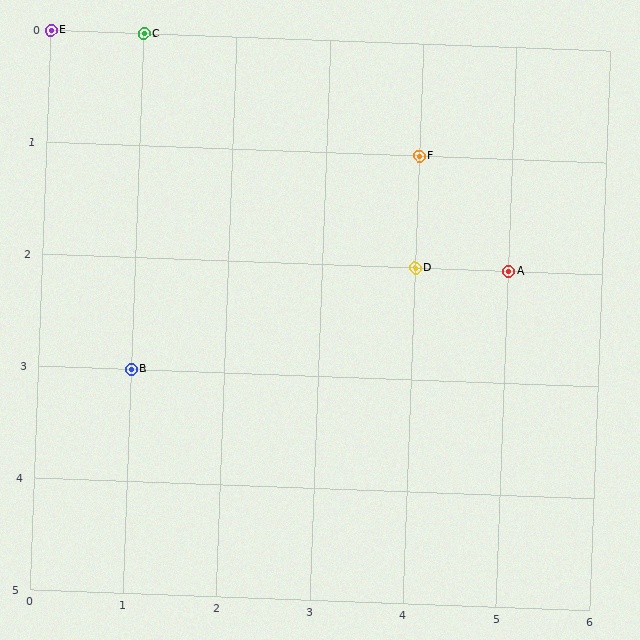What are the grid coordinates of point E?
Point E is at grid coordinates (0, 0).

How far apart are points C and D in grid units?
Points C and D are 3 columns and 2 rows apart (about 3.6 grid units diagonally).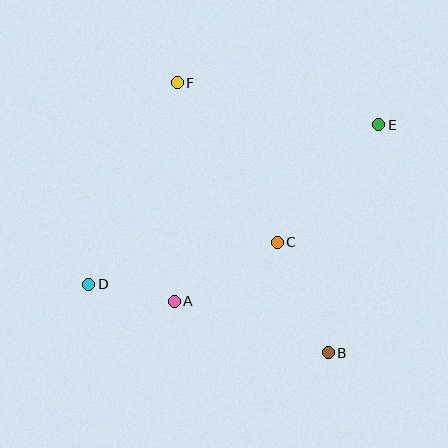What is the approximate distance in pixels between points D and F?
The distance between D and F is approximately 220 pixels.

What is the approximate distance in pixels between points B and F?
The distance between B and F is approximately 309 pixels.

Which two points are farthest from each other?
Points D and E are farthest from each other.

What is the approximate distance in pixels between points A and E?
The distance between A and E is approximately 270 pixels.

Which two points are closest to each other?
Points A and D are closest to each other.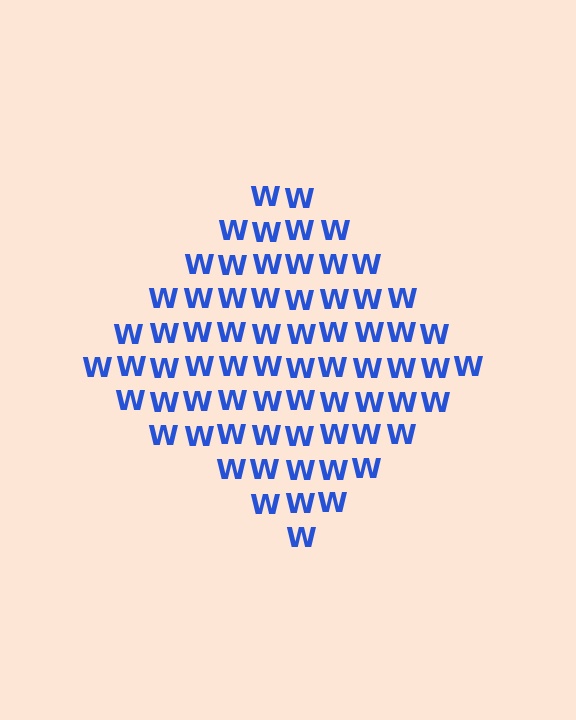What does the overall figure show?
The overall figure shows a diamond.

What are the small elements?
The small elements are letter W's.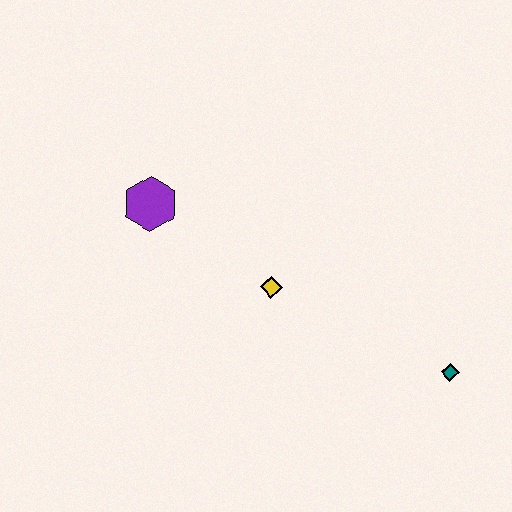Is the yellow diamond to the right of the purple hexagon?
Yes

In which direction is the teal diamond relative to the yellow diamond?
The teal diamond is to the right of the yellow diamond.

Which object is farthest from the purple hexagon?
The teal diamond is farthest from the purple hexagon.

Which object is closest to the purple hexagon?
The yellow diamond is closest to the purple hexagon.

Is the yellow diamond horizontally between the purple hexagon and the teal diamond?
Yes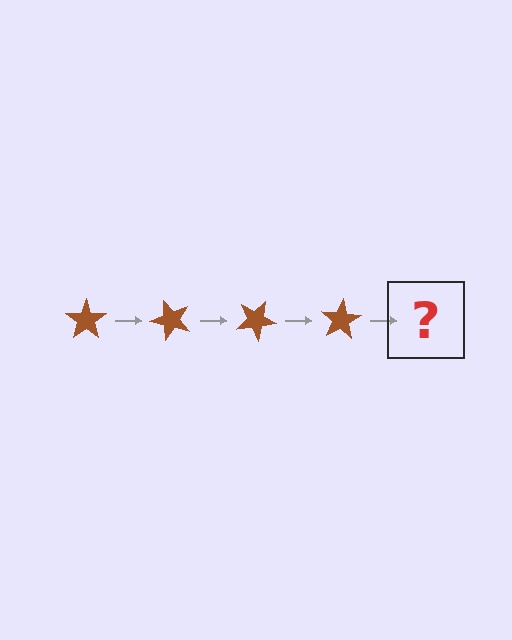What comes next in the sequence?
The next element should be a brown star rotated 200 degrees.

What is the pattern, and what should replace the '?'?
The pattern is that the star rotates 50 degrees each step. The '?' should be a brown star rotated 200 degrees.